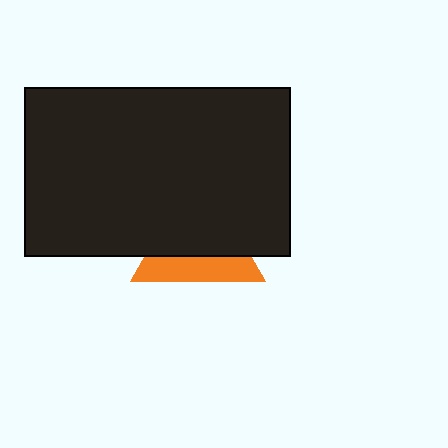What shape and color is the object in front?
The object in front is a black rectangle.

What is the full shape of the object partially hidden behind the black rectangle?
The partially hidden object is an orange triangle.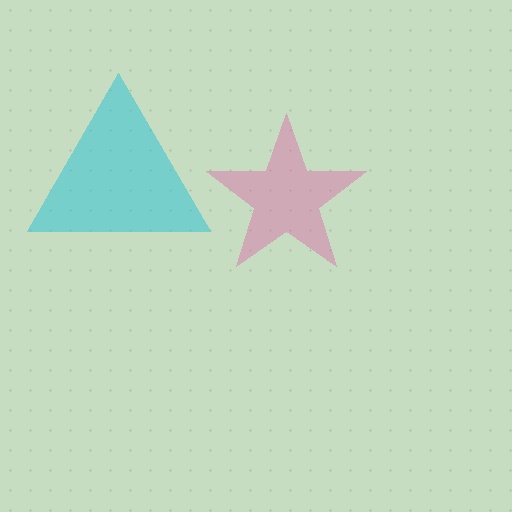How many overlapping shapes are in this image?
There are 2 overlapping shapes in the image.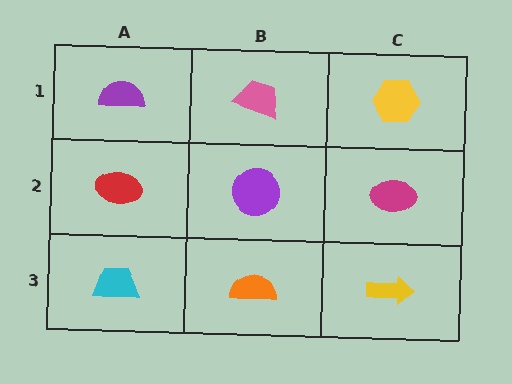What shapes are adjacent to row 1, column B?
A purple circle (row 2, column B), a purple semicircle (row 1, column A), a yellow hexagon (row 1, column C).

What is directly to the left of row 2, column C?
A purple circle.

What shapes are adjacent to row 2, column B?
A pink trapezoid (row 1, column B), an orange semicircle (row 3, column B), a red ellipse (row 2, column A), a magenta ellipse (row 2, column C).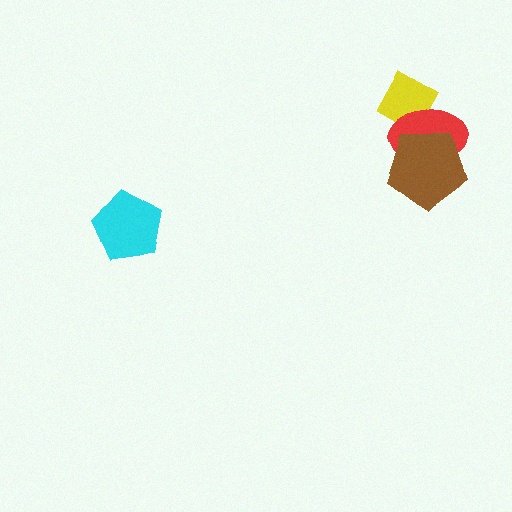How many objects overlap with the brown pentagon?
1 object overlaps with the brown pentagon.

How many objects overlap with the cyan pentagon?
0 objects overlap with the cyan pentagon.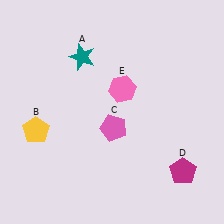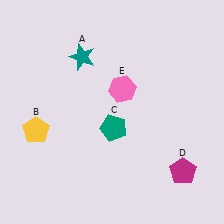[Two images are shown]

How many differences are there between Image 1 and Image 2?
There is 1 difference between the two images.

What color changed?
The pentagon (C) changed from pink in Image 1 to teal in Image 2.